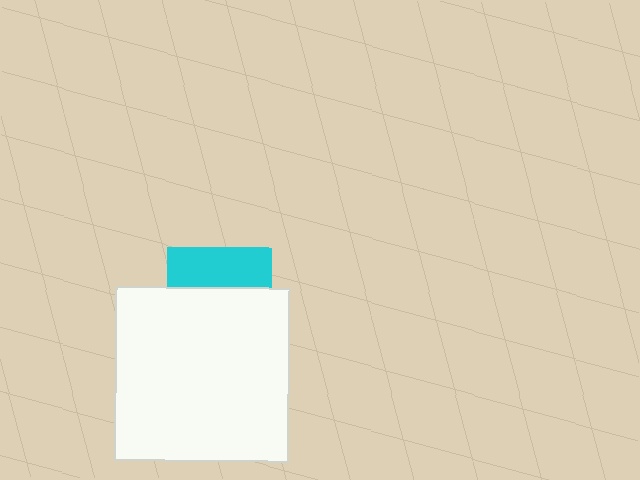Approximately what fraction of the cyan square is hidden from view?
Roughly 62% of the cyan square is hidden behind the white square.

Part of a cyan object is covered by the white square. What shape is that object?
It is a square.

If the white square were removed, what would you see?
You would see the complete cyan square.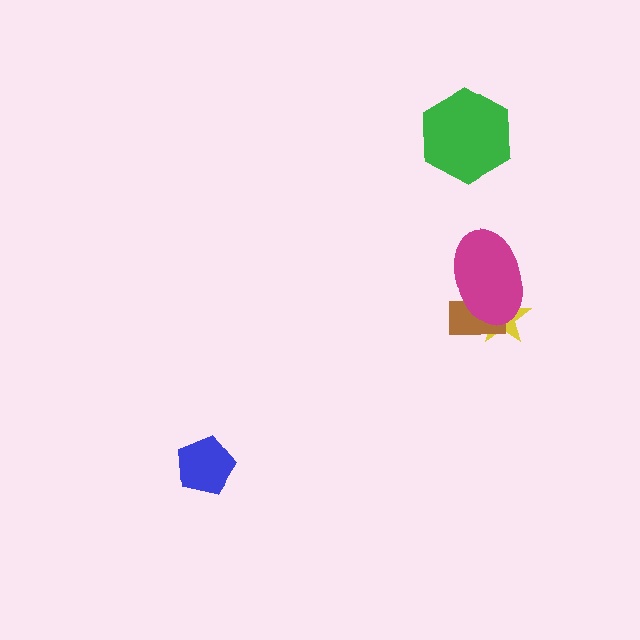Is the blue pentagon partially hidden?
No, no other shape covers it.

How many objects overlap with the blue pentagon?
0 objects overlap with the blue pentagon.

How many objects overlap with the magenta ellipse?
2 objects overlap with the magenta ellipse.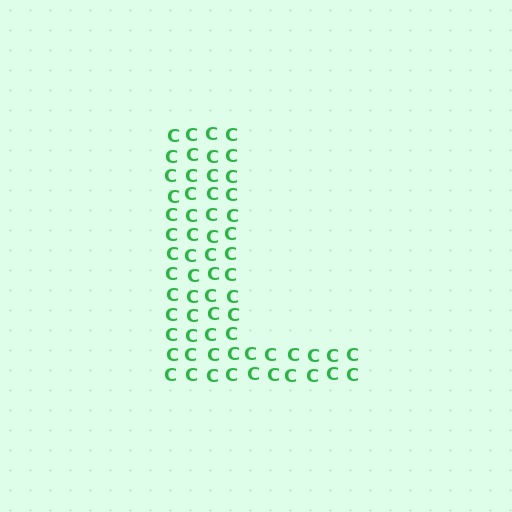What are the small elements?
The small elements are letter C's.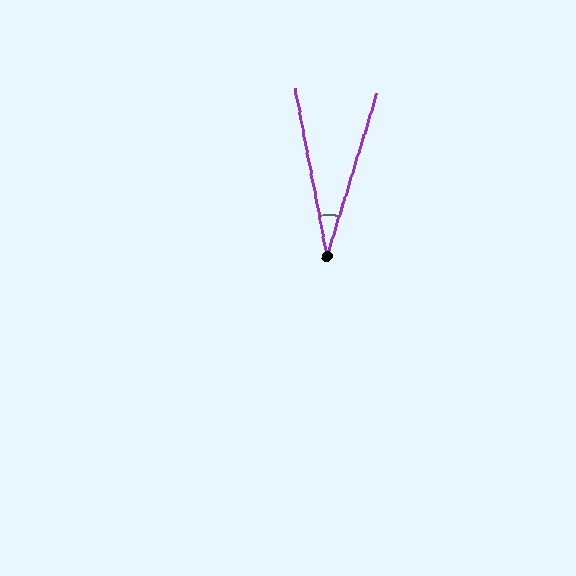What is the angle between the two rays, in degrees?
Approximately 28 degrees.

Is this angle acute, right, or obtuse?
It is acute.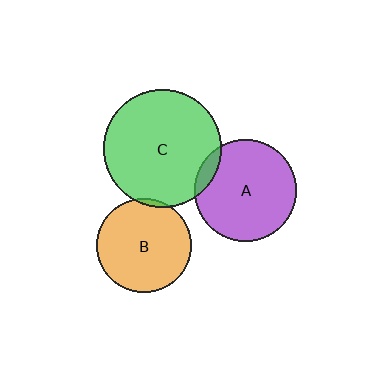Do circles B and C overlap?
Yes.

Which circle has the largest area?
Circle C (green).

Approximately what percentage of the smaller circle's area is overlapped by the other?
Approximately 5%.